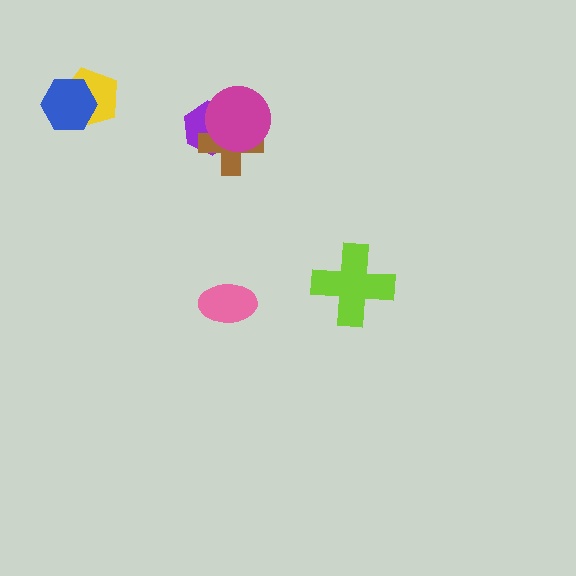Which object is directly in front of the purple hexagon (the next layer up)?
The brown cross is directly in front of the purple hexagon.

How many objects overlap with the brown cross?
2 objects overlap with the brown cross.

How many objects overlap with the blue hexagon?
1 object overlaps with the blue hexagon.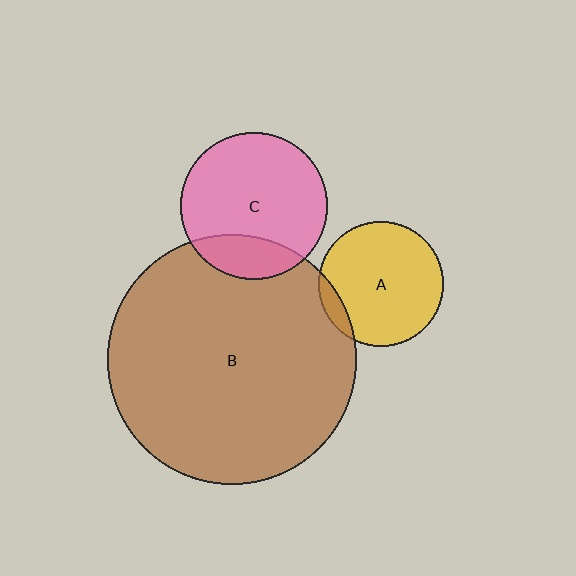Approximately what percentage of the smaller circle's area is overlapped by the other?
Approximately 20%.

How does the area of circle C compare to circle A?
Approximately 1.4 times.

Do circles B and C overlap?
Yes.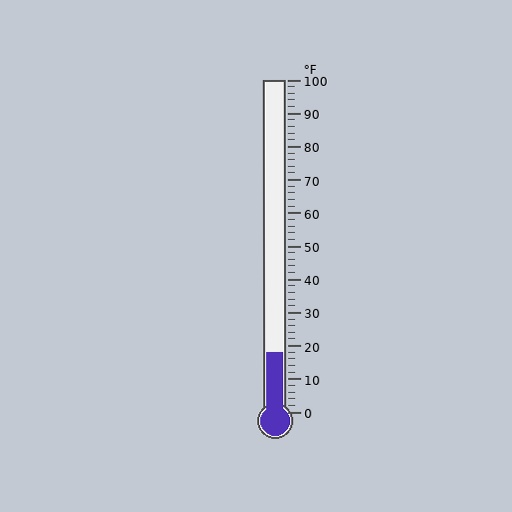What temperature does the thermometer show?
The thermometer shows approximately 18°F.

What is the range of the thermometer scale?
The thermometer scale ranges from 0°F to 100°F.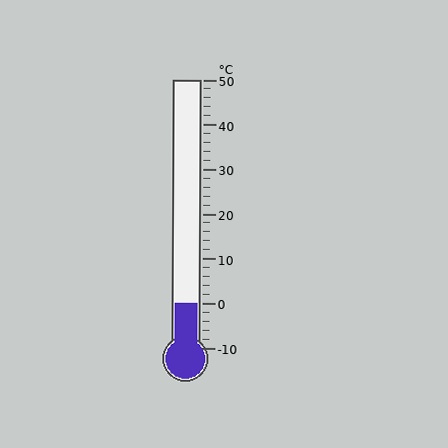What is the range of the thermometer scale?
The thermometer scale ranges from -10°C to 50°C.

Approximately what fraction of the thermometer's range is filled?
The thermometer is filled to approximately 15% of its range.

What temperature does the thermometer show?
The thermometer shows approximately 0°C.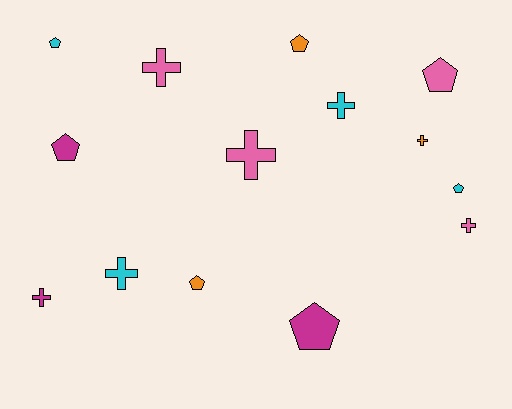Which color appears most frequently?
Cyan, with 4 objects.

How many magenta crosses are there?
There is 1 magenta cross.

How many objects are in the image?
There are 14 objects.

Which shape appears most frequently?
Cross, with 7 objects.